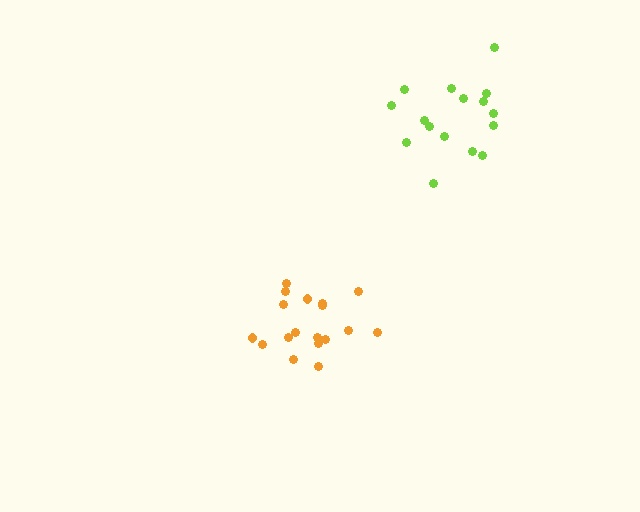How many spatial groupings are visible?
There are 2 spatial groupings.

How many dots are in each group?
Group 1: 18 dots, Group 2: 17 dots (35 total).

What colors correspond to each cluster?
The clusters are colored: orange, lime.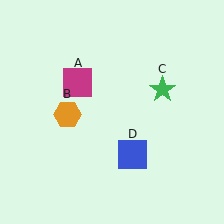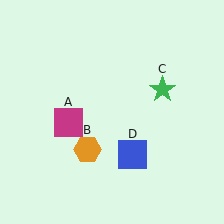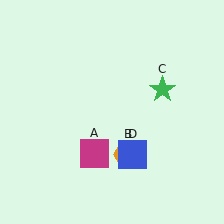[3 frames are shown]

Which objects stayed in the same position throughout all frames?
Green star (object C) and blue square (object D) remained stationary.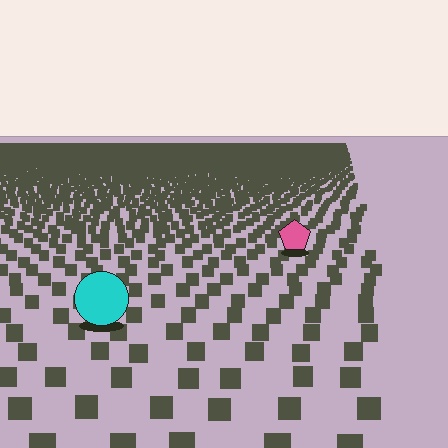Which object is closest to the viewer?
The cyan circle is closest. The texture marks near it are larger and more spread out.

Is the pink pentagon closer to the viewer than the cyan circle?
No. The cyan circle is closer — you can tell from the texture gradient: the ground texture is coarser near it.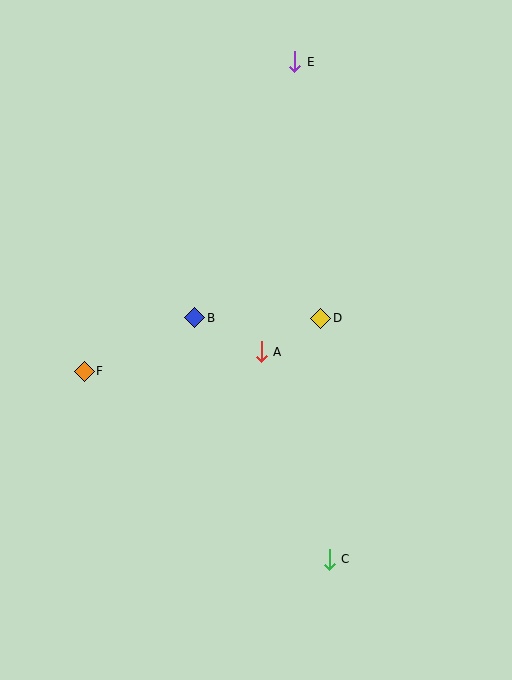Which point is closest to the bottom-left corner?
Point F is closest to the bottom-left corner.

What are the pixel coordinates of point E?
Point E is at (295, 62).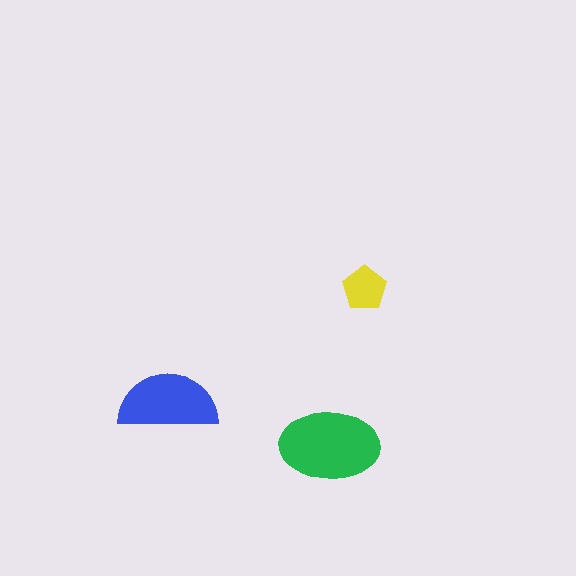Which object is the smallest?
The yellow pentagon.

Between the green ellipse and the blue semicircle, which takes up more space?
The green ellipse.